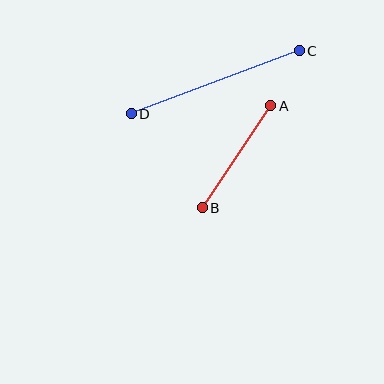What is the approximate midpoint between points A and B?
The midpoint is at approximately (236, 157) pixels.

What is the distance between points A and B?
The distance is approximately 123 pixels.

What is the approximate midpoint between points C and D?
The midpoint is at approximately (215, 82) pixels.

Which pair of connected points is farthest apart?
Points C and D are farthest apart.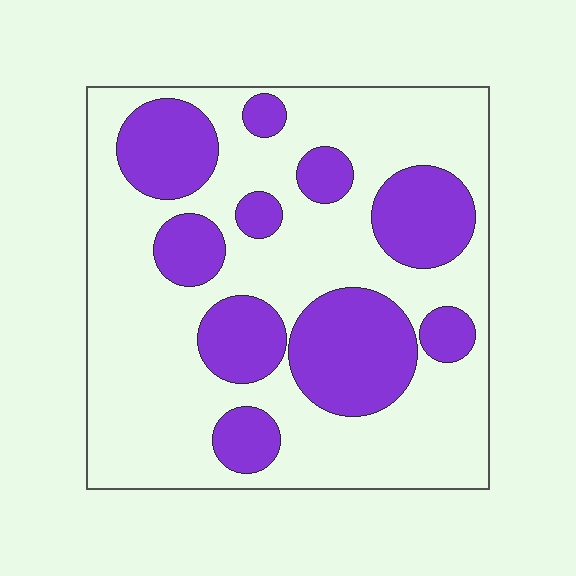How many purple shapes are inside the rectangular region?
10.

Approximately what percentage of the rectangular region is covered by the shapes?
Approximately 30%.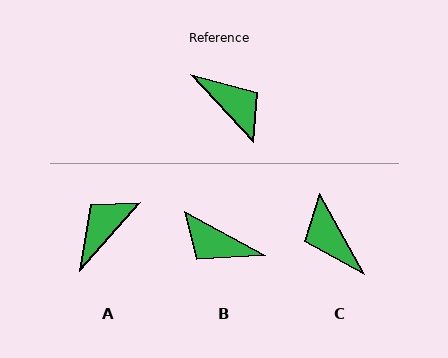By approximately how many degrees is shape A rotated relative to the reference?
Approximately 96 degrees counter-clockwise.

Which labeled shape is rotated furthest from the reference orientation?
C, about 166 degrees away.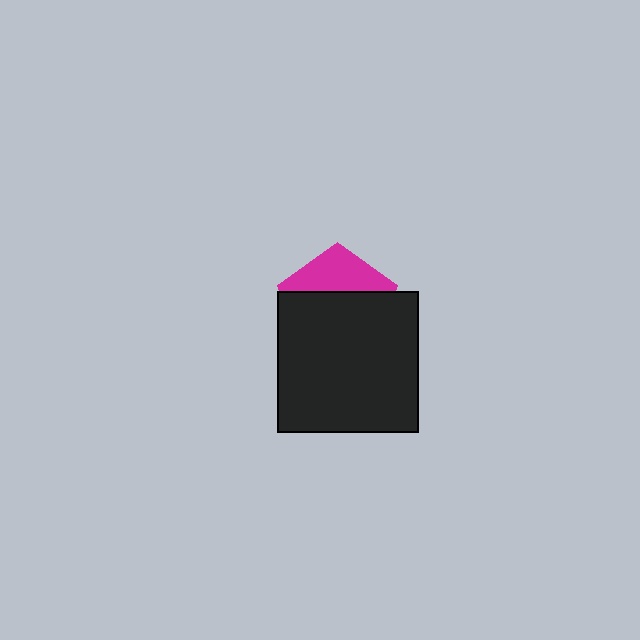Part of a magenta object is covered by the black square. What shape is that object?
It is a pentagon.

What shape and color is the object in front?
The object in front is a black square.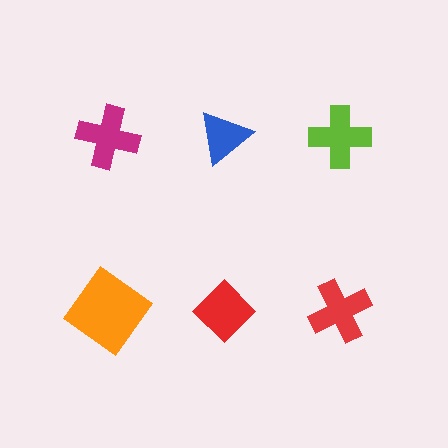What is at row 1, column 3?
A lime cross.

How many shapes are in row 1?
3 shapes.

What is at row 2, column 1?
An orange diamond.